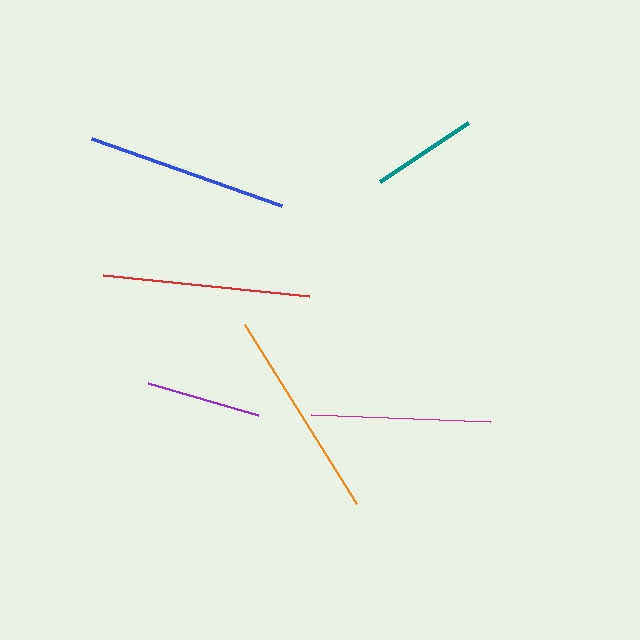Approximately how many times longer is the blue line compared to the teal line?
The blue line is approximately 1.9 times the length of the teal line.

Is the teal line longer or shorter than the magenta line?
The magenta line is longer than the teal line.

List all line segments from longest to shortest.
From longest to shortest: orange, red, blue, magenta, purple, teal.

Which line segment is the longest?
The orange line is the longest at approximately 211 pixels.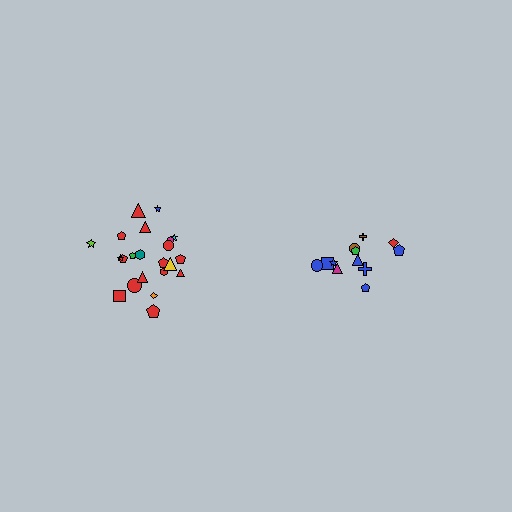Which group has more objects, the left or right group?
The left group.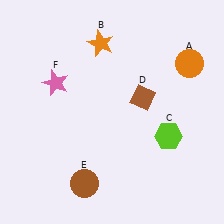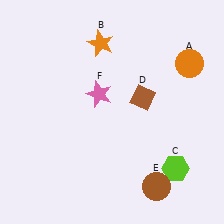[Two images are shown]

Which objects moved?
The objects that moved are: the lime hexagon (C), the brown circle (E), the pink star (F).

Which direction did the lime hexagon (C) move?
The lime hexagon (C) moved down.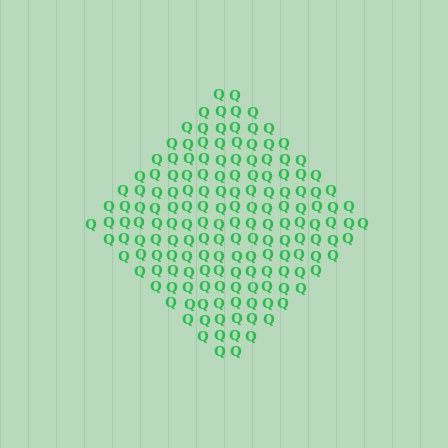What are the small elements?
The small elements are letter Q's.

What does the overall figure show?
The overall figure shows a diamond.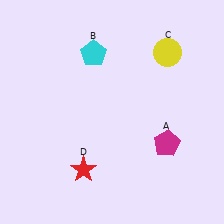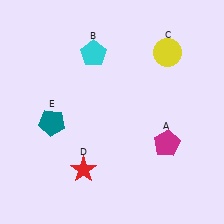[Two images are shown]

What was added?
A teal pentagon (E) was added in Image 2.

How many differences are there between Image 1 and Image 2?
There is 1 difference between the two images.